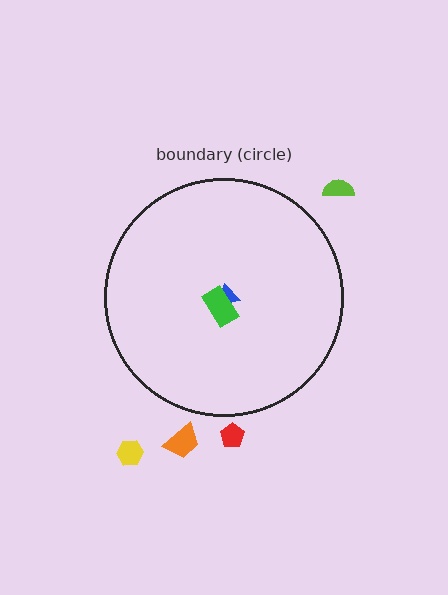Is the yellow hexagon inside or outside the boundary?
Outside.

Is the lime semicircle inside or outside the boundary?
Outside.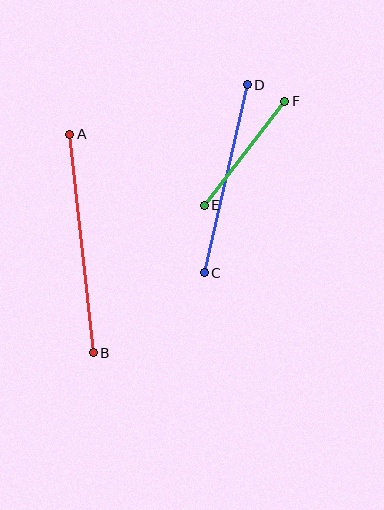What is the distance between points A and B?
The distance is approximately 219 pixels.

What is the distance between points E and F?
The distance is approximately 132 pixels.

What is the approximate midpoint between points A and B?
The midpoint is at approximately (82, 244) pixels.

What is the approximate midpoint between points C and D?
The midpoint is at approximately (226, 179) pixels.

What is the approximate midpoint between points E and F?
The midpoint is at approximately (245, 153) pixels.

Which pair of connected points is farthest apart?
Points A and B are farthest apart.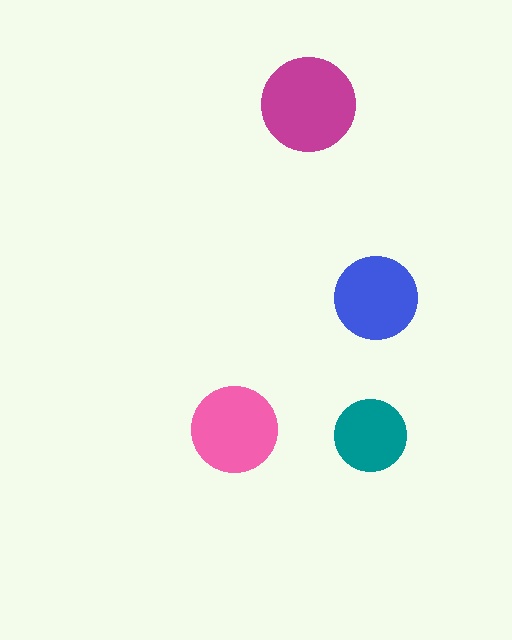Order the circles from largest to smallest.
the magenta one, the pink one, the blue one, the teal one.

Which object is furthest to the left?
The pink circle is leftmost.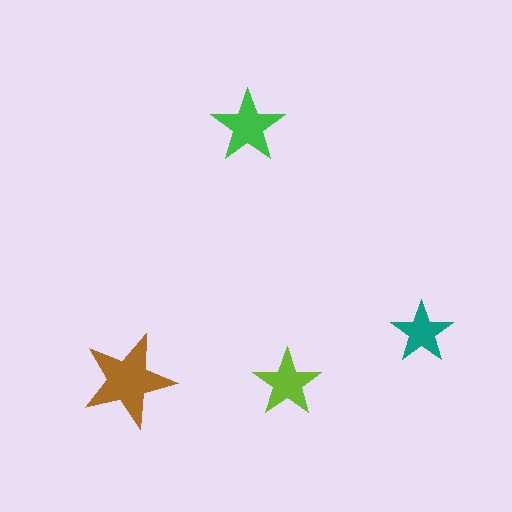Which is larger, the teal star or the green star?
The green one.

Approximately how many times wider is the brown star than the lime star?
About 1.5 times wider.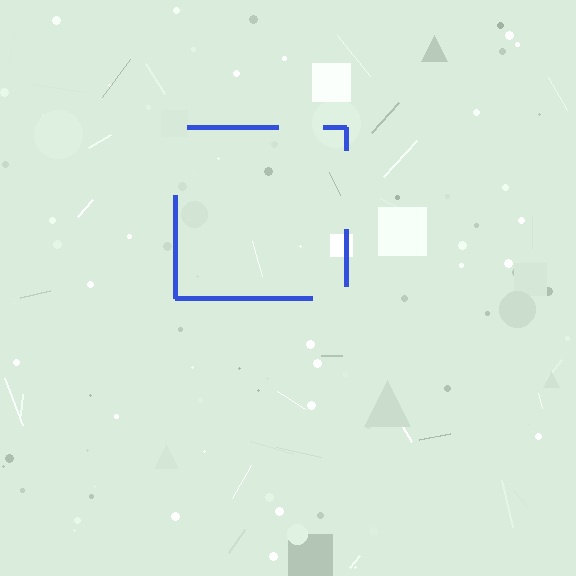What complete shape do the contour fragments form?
The contour fragments form a square.